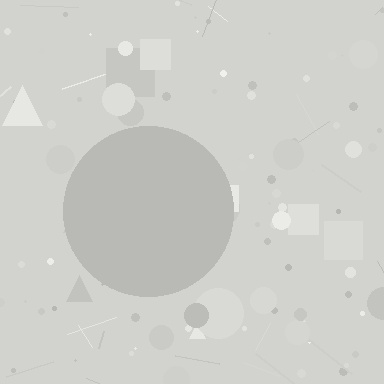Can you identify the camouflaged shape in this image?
The camouflaged shape is a circle.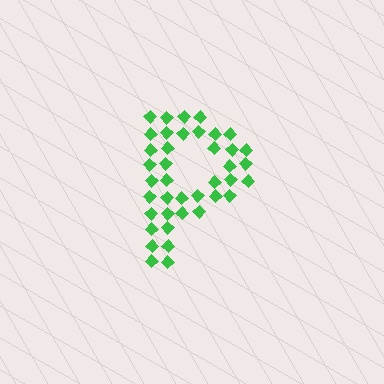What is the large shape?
The large shape is the letter P.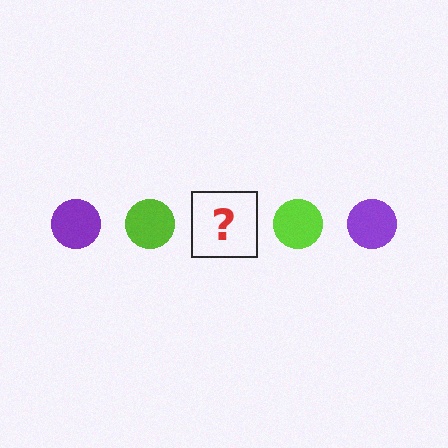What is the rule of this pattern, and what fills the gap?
The rule is that the pattern cycles through purple, lime circles. The gap should be filled with a purple circle.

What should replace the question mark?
The question mark should be replaced with a purple circle.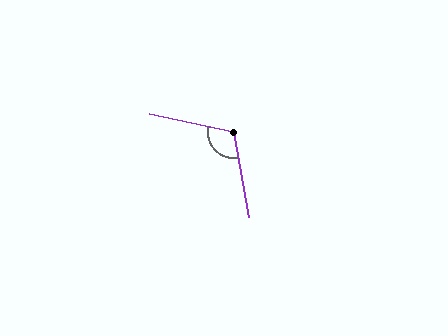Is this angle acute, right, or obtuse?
It is obtuse.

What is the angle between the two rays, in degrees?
Approximately 112 degrees.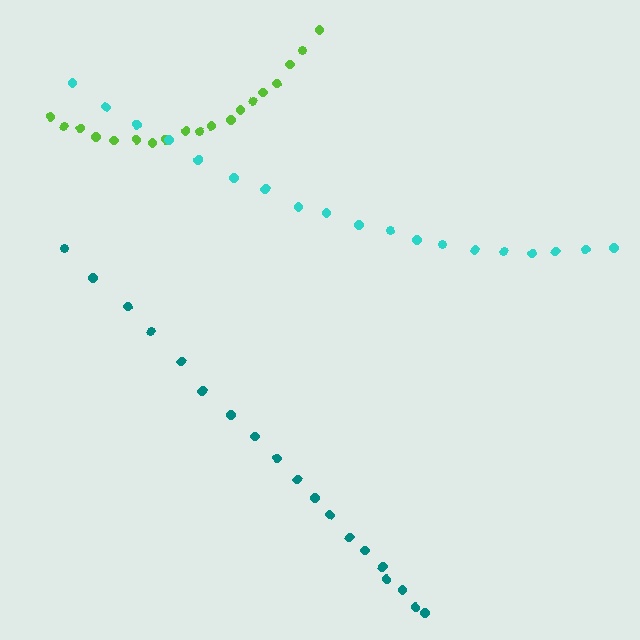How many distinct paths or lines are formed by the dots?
There are 3 distinct paths.